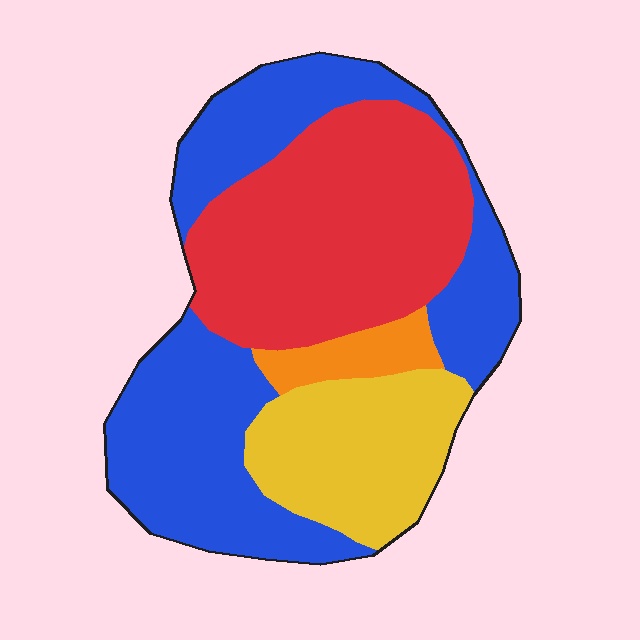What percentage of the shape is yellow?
Yellow covers roughly 20% of the shape.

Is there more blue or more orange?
Blue.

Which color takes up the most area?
Blue, at roughly 40%.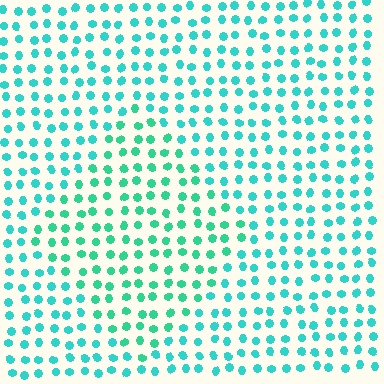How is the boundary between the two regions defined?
The boundary is defined purely by a slight shift in hue (about 20 degrees). Spacing, size, and orientation are identical on both sides.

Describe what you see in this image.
The image is filled with small cyan elements in a uniform arrangement. A diamond-shaped region is visible where the elements are tinted to a slightly different hue, forming a subtle color boundary.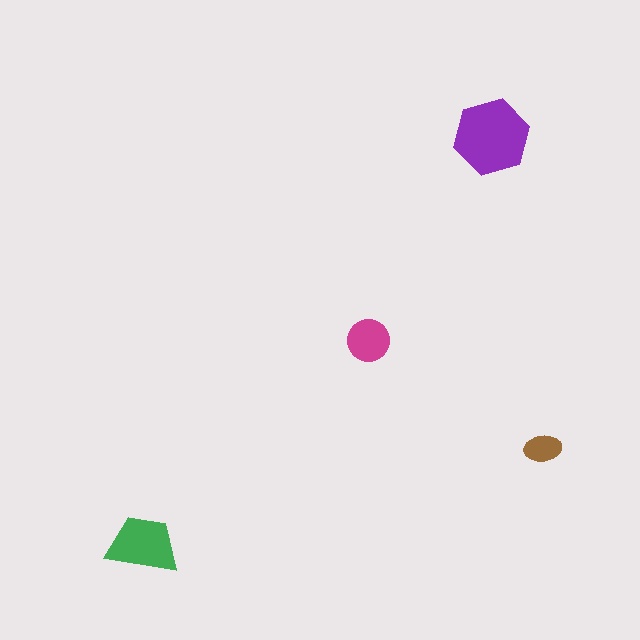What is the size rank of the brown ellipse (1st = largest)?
4th.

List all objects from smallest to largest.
The brown ellipse, the magenta circle, the green trapezoid, the purple hexagon.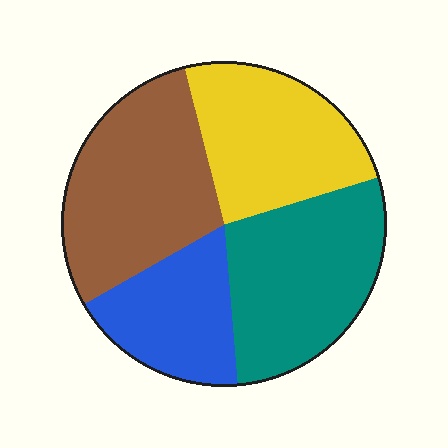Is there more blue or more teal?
Teal.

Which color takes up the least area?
Blue, at roughly 20%.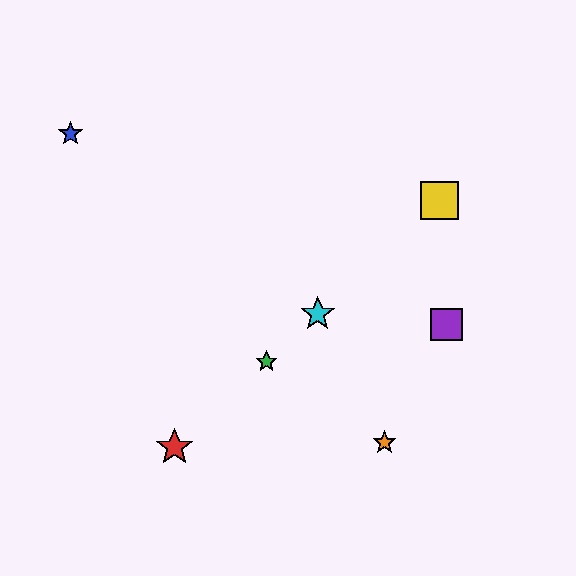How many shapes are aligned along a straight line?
4 shapes (the red star, the green star, the yellow square, the cyan star) are aligned along a straight line.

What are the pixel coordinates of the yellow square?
The yellow square is at (439, 201).